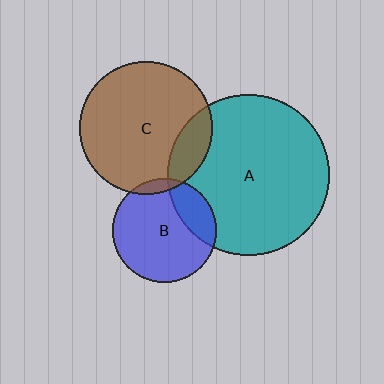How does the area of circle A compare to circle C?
Approximately 1.5 times.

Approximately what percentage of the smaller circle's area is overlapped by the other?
Approximately 20%.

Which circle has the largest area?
Circle A (teal).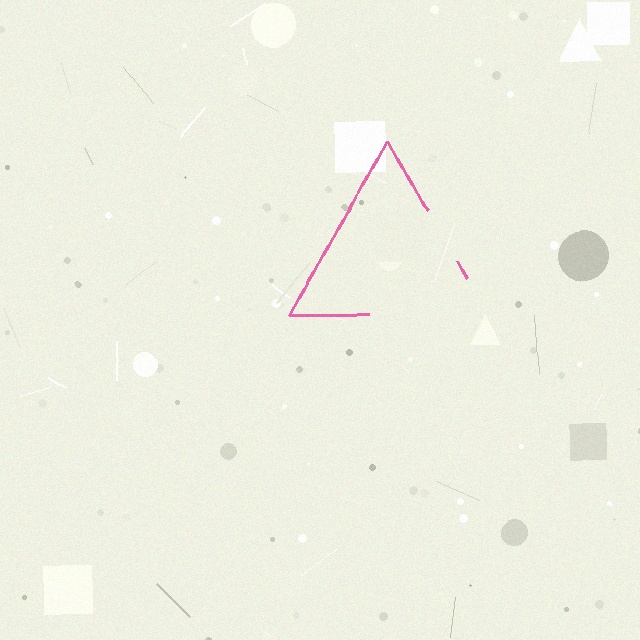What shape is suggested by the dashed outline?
The dashed outline suggests a triangle.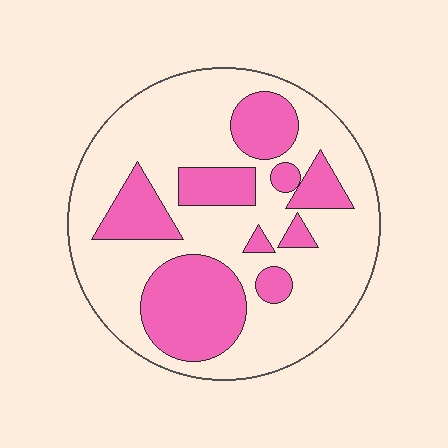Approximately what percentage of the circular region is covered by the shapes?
Approximately 30%.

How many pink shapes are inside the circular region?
9.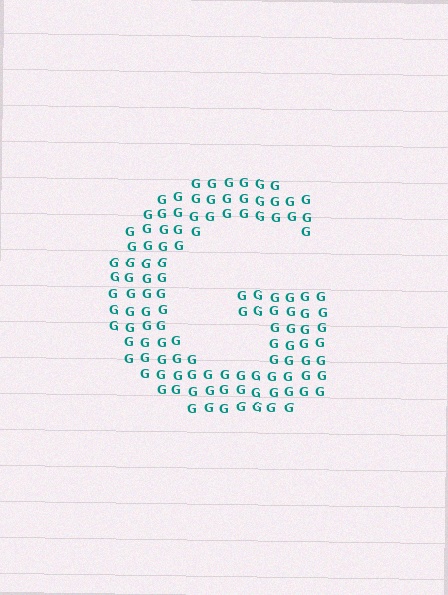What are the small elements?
The small elements are letter G's.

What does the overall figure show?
The overall figure shows the letter G.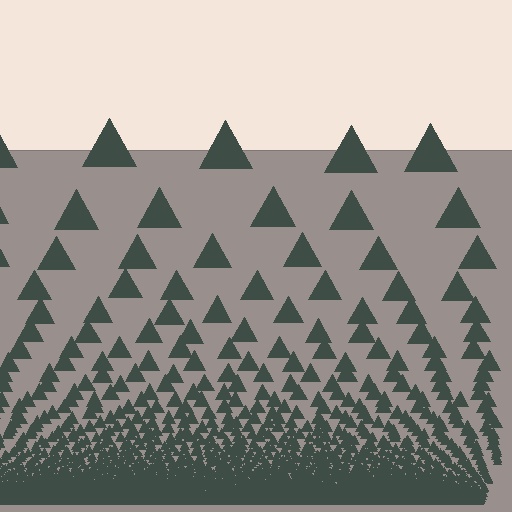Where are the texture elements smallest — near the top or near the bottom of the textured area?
Near the bottom.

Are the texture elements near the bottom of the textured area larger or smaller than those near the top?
Smaller. The gradient is inverted — elements near the bottom are smaller and denser.